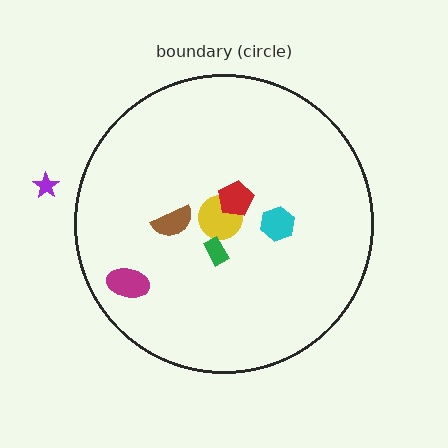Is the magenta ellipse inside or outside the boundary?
Inside.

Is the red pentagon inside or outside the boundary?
Inside.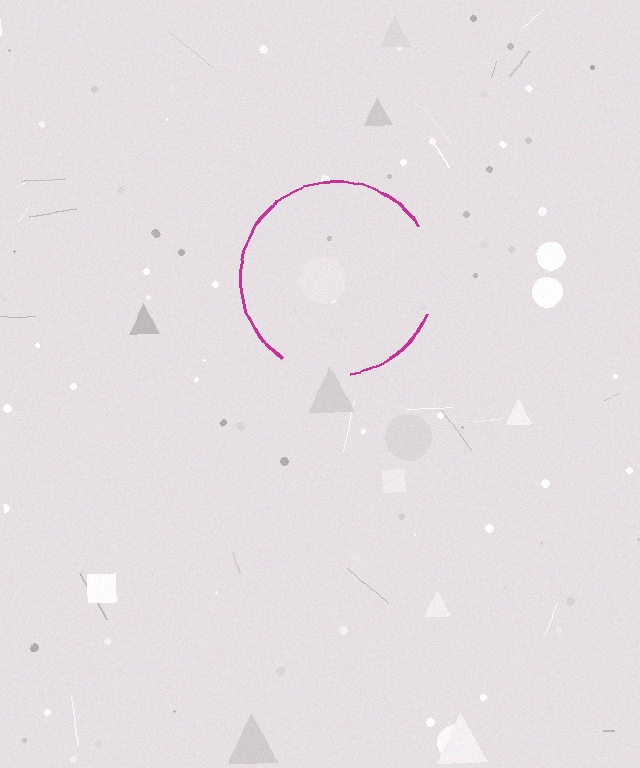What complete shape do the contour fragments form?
The contour fragments form a circle.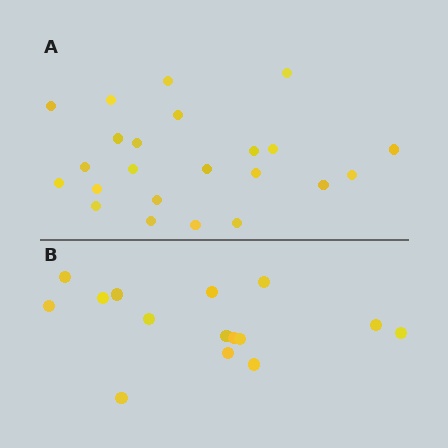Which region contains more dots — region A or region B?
Region A (the top region) has more dots.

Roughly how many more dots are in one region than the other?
Region A has roughly 8 or so more dots than region B.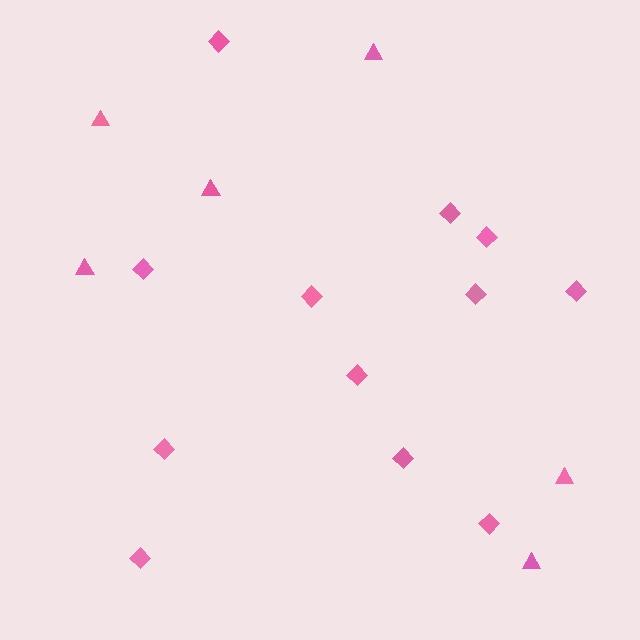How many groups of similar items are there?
There are 2 groups: one group of diamonds (12) and one group of triangles (6).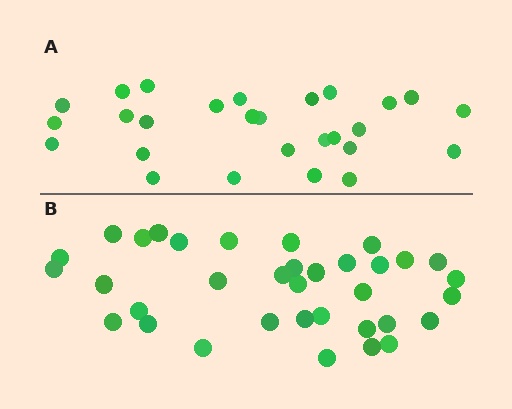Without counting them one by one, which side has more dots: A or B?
Region B (the bottom region) has more dots.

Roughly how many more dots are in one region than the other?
Region B has roughly 8 or so more dots than region A.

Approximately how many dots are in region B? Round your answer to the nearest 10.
About 40 dots. (The exact count is 35, which rounds to 40.)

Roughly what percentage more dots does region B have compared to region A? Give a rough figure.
About 30% more.